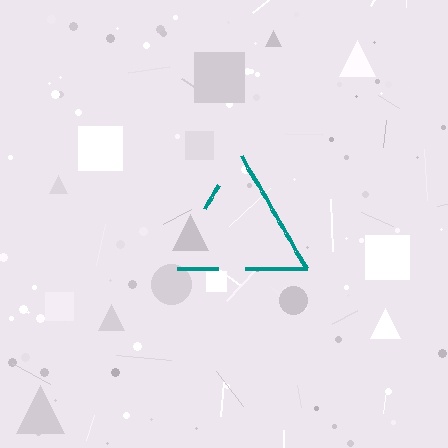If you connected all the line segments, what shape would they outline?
They would outline a triangle.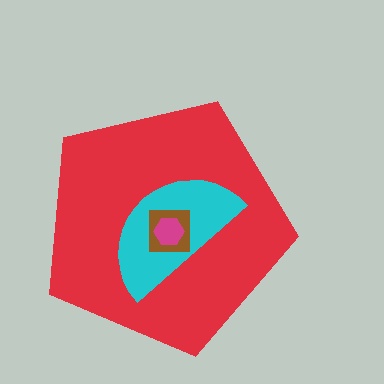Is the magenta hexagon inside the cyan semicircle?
Yes.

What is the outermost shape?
The red pentagon.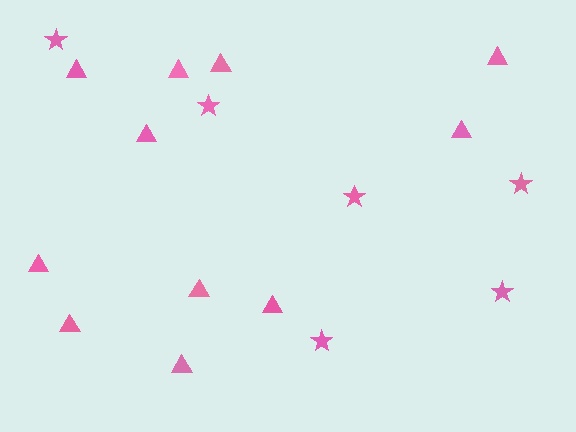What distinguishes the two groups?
There are 2 groups: one group of stars (6) and one group of triangles (11).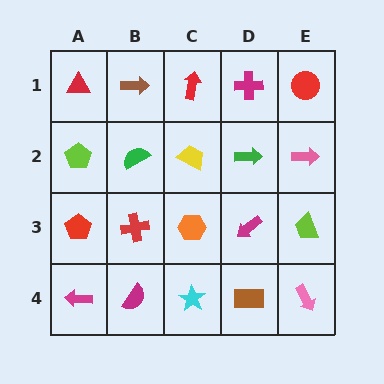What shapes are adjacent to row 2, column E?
A red circle (row 1, column E), a lime trapezoid (row 3, column E), a green arrow (row 2, column D).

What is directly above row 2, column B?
A brown arrow.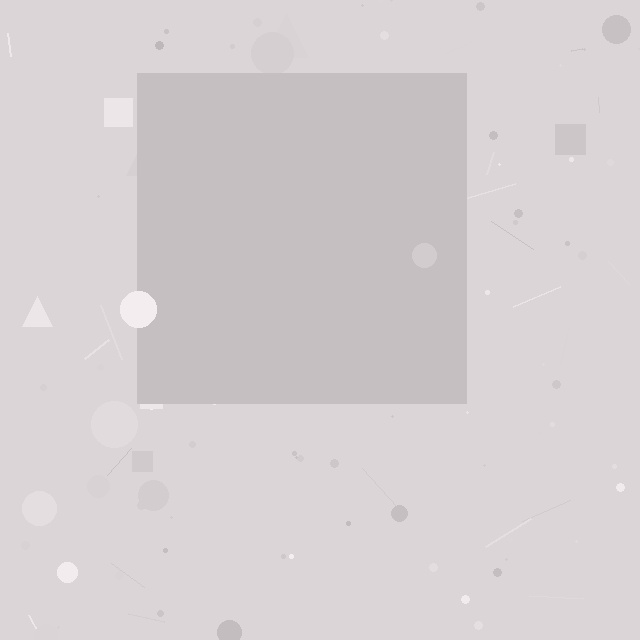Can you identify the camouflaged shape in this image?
The camouflaged shape is a square.